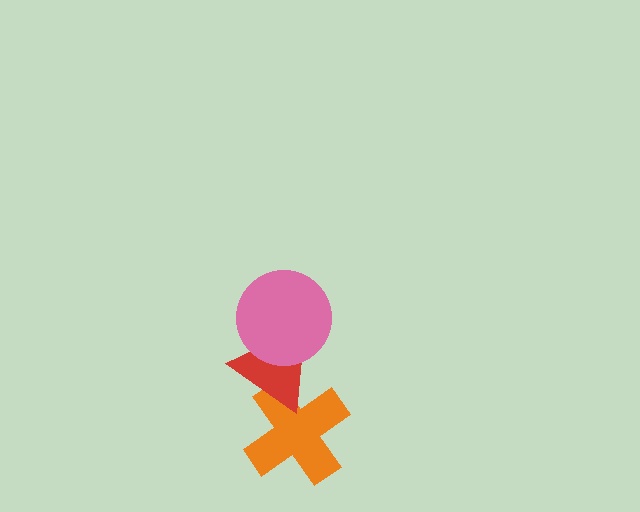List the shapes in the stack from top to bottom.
From top to bottom: the pink circle, the red triangle, the orange cross.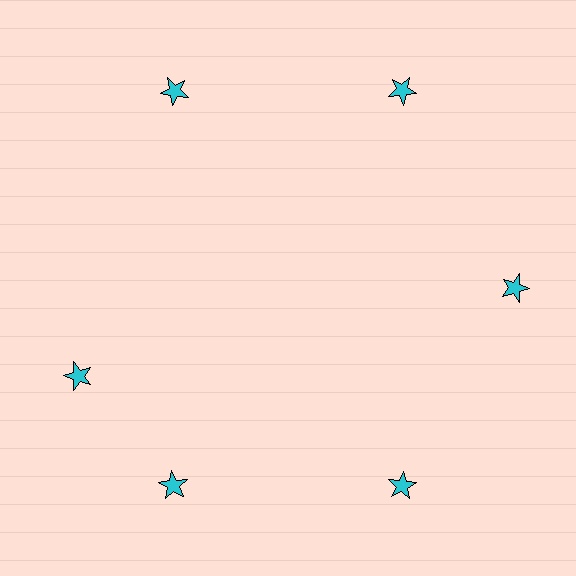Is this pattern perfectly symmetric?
No. The 6 cyan stars are arranged in a ring, but one element near the 9 o'clock position is rotated out of alignment along the ring, breaking the 6-fold rotational symmetry.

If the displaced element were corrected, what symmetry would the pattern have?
It would have 6-fold rotational symmetry — the pattern would map onto itself every 60 degrees.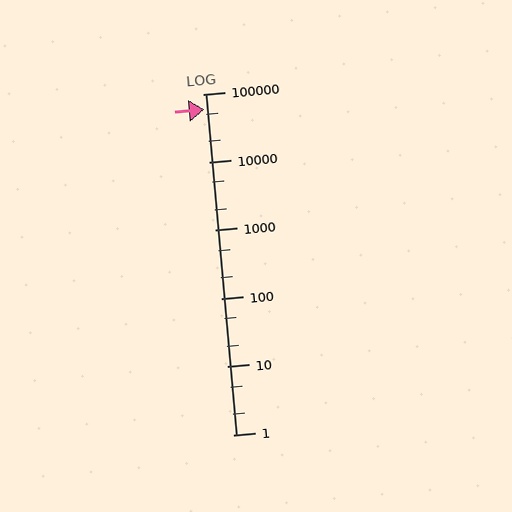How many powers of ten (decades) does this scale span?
The scale spans 5 decades, from 1 to 100000.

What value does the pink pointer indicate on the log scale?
The pointer indicates approximately 59000.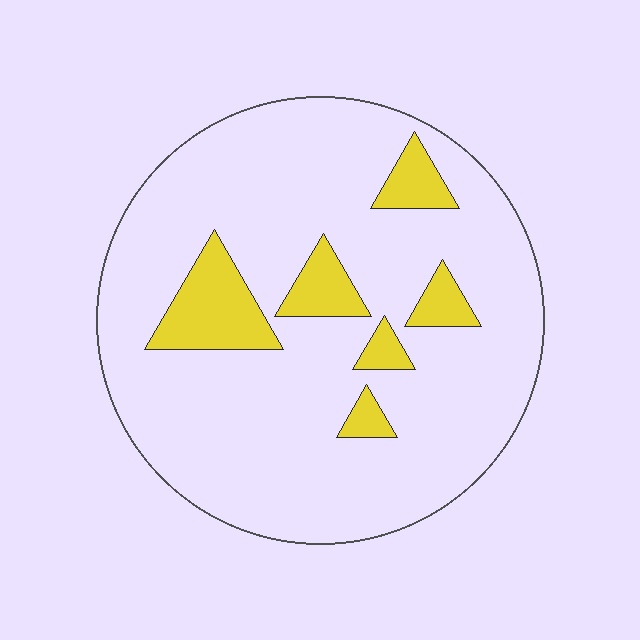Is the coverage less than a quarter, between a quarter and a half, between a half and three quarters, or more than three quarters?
Less than a quarter.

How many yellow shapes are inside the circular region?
6.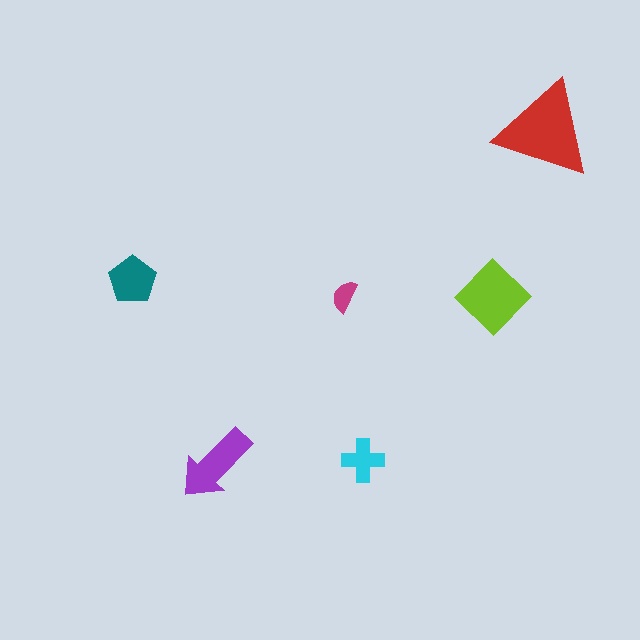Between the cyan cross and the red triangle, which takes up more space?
The red triangle.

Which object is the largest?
The red triangle.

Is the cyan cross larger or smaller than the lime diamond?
Smaller.